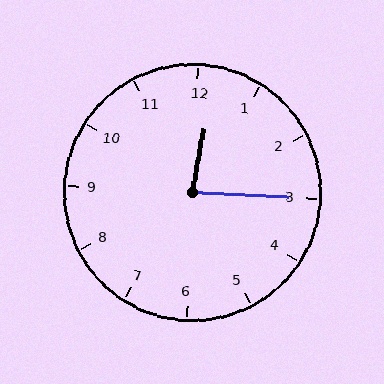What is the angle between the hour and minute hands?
Approximately 82 degrees.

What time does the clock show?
12:15.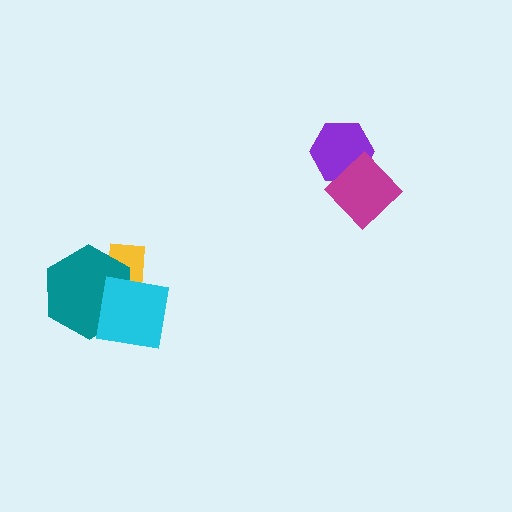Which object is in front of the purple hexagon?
The magenta diamond is in front of the purple hexagon.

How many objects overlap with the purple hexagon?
1 object overlaps with the purple hexagon.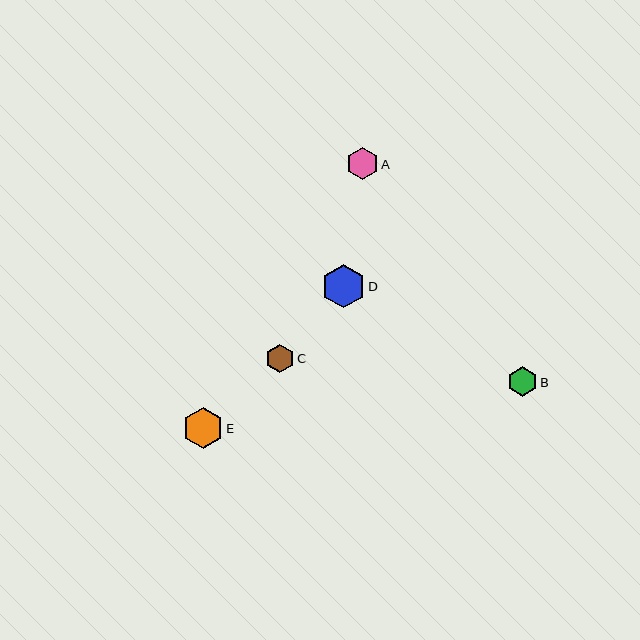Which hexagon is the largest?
Hexagon D is the largest with a size of approximately 43 pixels.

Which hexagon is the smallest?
Hexagon C is the smallest with a size of approximately 29 pixels.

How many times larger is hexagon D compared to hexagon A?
Hexagon D is approximately 1.4 times the size of hexagon A.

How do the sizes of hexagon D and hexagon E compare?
Hexagon D and hexagon E are approximately the same size.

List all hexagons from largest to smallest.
From largest to smallest: D, E, A, B, C.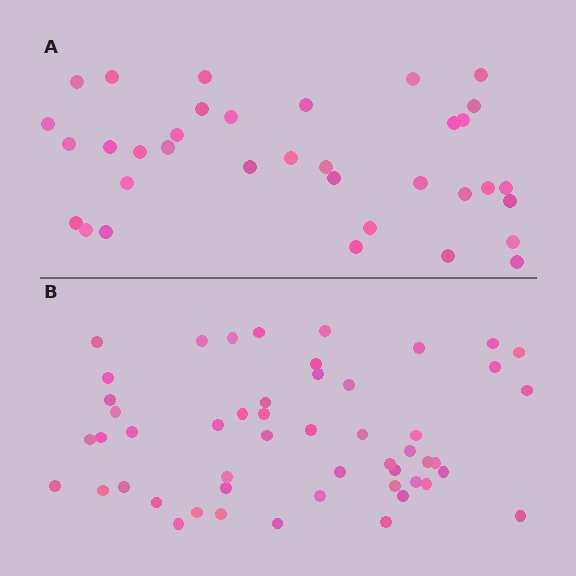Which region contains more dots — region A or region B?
Region B (the bottom region) has more dots.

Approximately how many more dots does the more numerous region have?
Region B has approximately 15 more dots than region A.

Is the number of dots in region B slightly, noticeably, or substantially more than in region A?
Region B has substantially more. The ratio is roughly 1.5 to 1.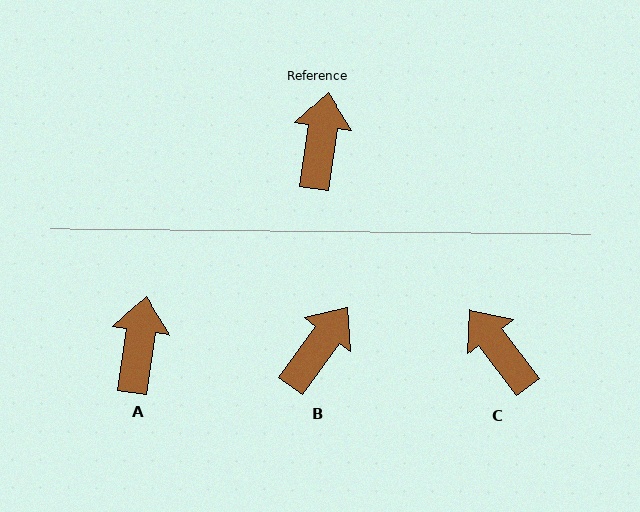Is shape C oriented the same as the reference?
No, it is off by about 46 degrees.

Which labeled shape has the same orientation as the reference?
A.